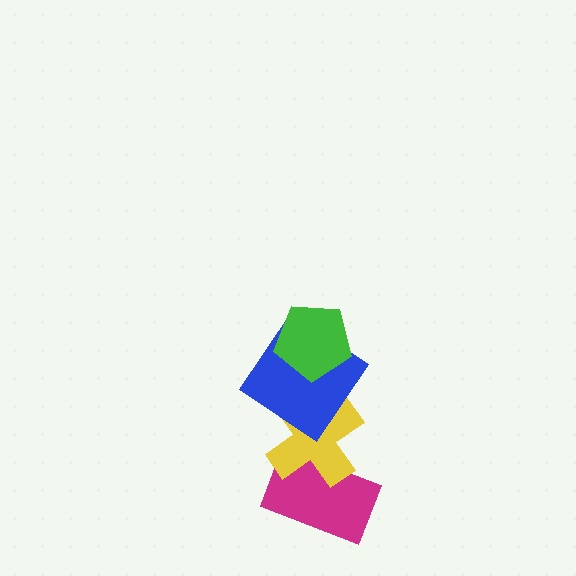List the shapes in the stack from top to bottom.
From top to bottom: the green pentagon, the blue diamond, the yellow cross, the magenta rectangle.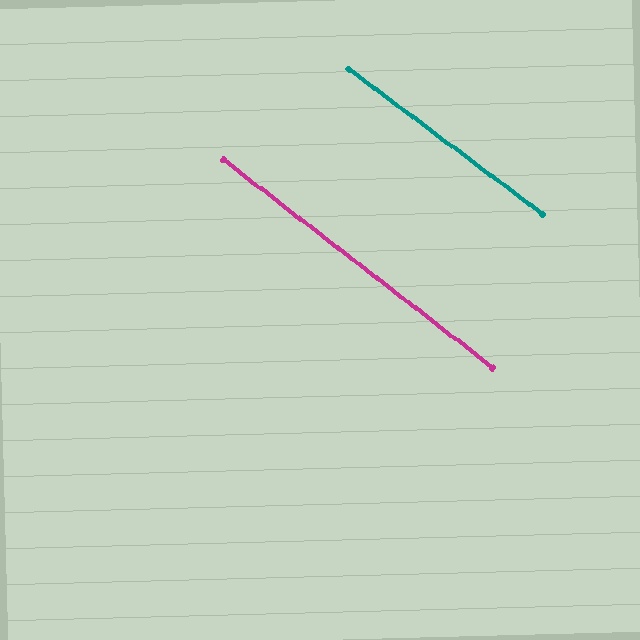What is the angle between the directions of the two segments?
Approximately 1 degree.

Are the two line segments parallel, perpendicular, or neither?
Parallel — their directions differ by only 0.9°.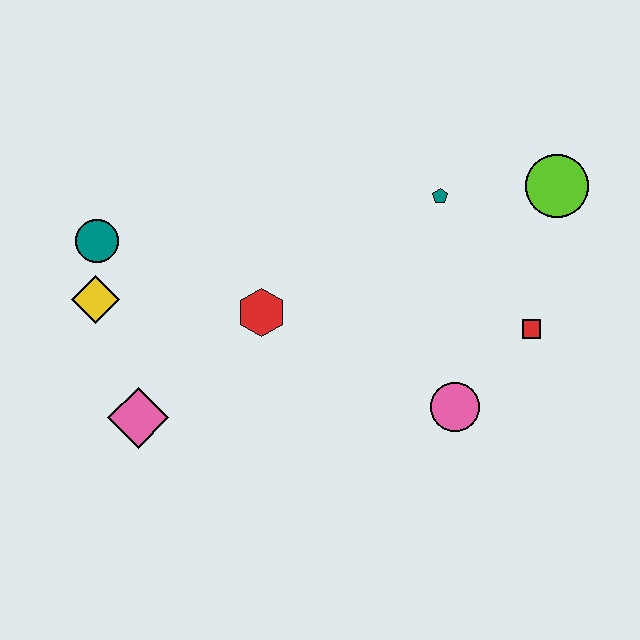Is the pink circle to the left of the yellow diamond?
No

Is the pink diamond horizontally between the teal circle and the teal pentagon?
Yes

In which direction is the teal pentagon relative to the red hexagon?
The teal pentagon is to the right of the red hexagon.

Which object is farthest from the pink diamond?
The lime circle is farthest from the pink diamond.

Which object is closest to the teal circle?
The yellow diamond is closest to the teal circle.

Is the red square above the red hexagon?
No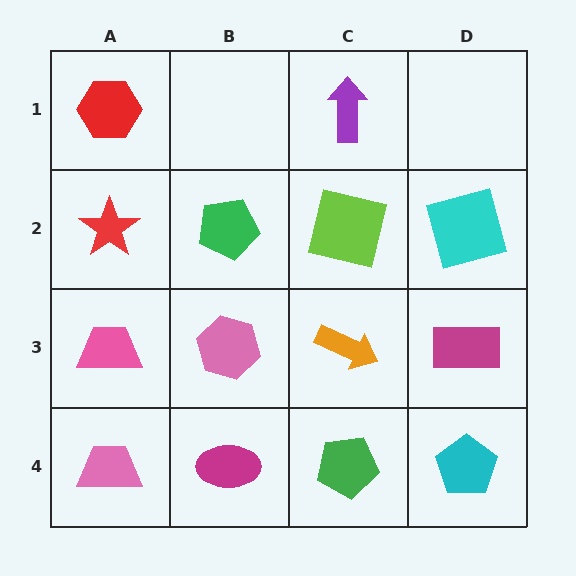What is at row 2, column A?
A red star.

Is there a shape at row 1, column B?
No, that cell is empty.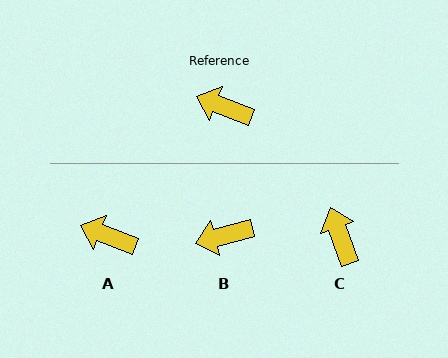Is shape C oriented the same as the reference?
No, it is off by about 49 degrees.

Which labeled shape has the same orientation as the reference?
A.